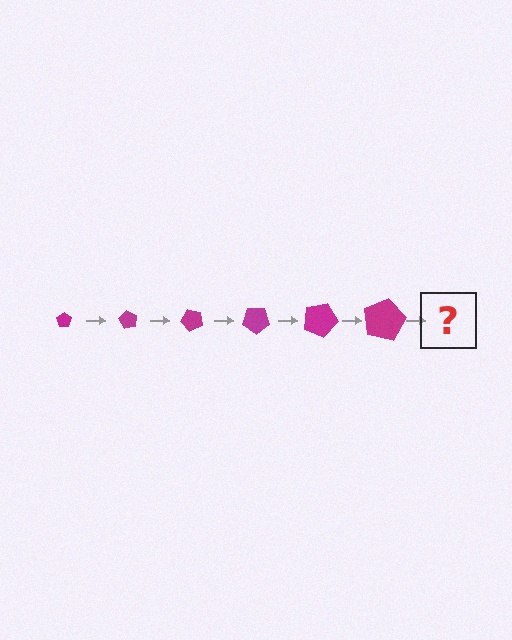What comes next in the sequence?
The next element should be a pentagon, larger than the previous one and rotated 360 degrees from the start.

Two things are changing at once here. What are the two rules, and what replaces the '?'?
The two rules are that the pentagon grows larger each step and it rotates 60 degrees each step. The '?' should be a pentagon, larger than the previous one and rotated 360 degrees from the start.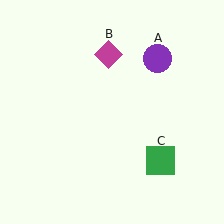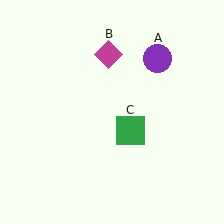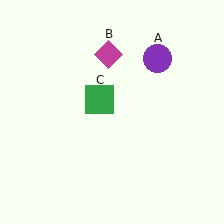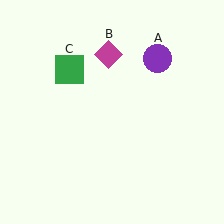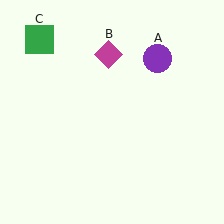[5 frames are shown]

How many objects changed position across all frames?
1 object changed position: green square (object C).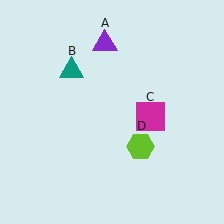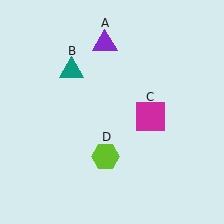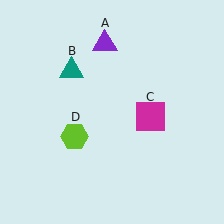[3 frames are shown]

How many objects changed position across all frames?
1 object changed position: lime hexagon (object D).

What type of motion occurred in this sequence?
The lime hexagon (object D) rotated clockwise around the center of the scene.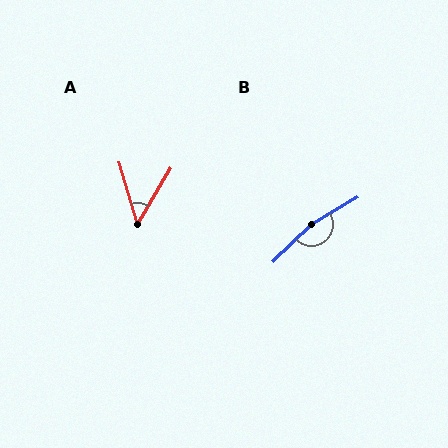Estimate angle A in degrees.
Approximately 47 degrees.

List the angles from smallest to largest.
A (47°), B (166°).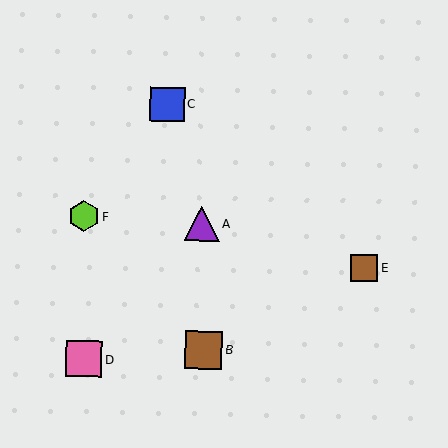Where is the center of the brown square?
The center of the brown square is at (203, 350).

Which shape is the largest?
The brown square (labeled B) is the largest.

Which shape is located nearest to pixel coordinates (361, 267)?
The brown square (labeled E) at (364, 268) is nearest to that location.